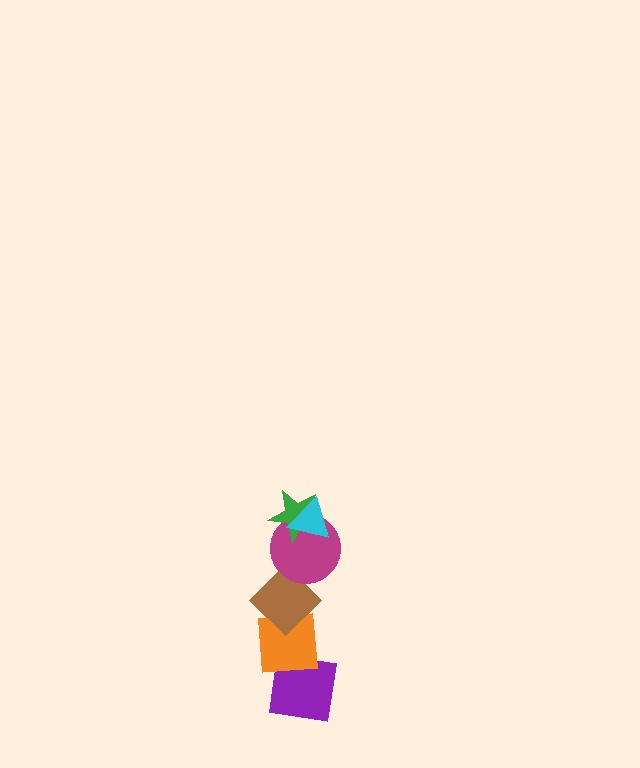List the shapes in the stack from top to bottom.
From top to bottom: the cyan triangle, the green star, the magenta circle, the brown diamond, the orange square, the purple square.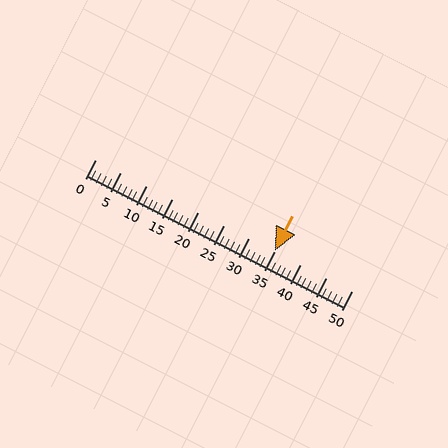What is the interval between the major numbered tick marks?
The major tick marks are spaced 5 units apart.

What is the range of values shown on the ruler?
The ruler shows values from 0 to 50.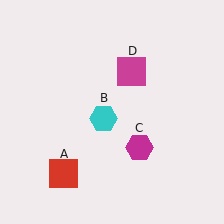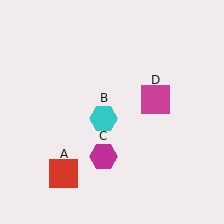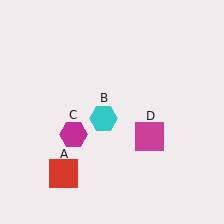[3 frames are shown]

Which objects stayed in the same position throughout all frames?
Red square (object A) and cyan hexagon (object B) remained stationary.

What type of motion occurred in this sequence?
The magenta hexagon (object C), magenta square (object D) rotated clockwise around the center of the scene.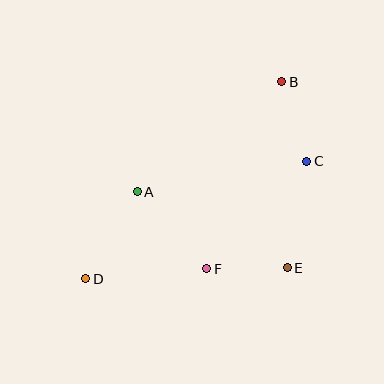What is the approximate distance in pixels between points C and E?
The distance between C and E is approximately 108 pixels.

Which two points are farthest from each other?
Points B and D are farthest from each other.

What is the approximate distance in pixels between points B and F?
The distance between B and F is approximately 201 pixels.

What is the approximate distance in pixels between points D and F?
The distance between D and F is approximately 121 pixels.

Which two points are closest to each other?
Points E and F are closest to each other.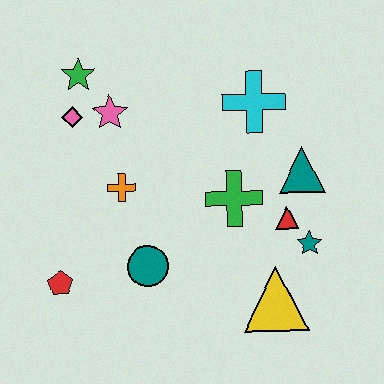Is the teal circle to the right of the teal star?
No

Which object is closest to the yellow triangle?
The teal star is closest to the yellow triangle.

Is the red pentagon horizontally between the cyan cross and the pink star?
No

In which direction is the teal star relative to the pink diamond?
The teal star is to the right of the pink diamond.